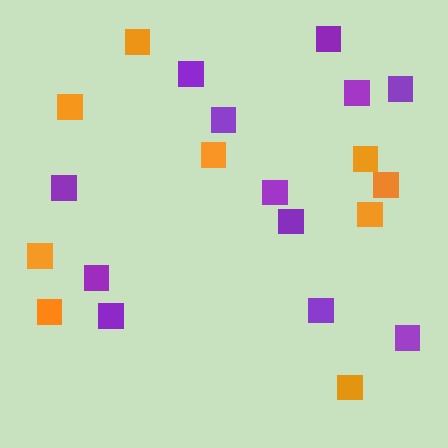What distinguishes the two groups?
There are 2 groups: one group of orange squares (9) and one group of purple squares (12).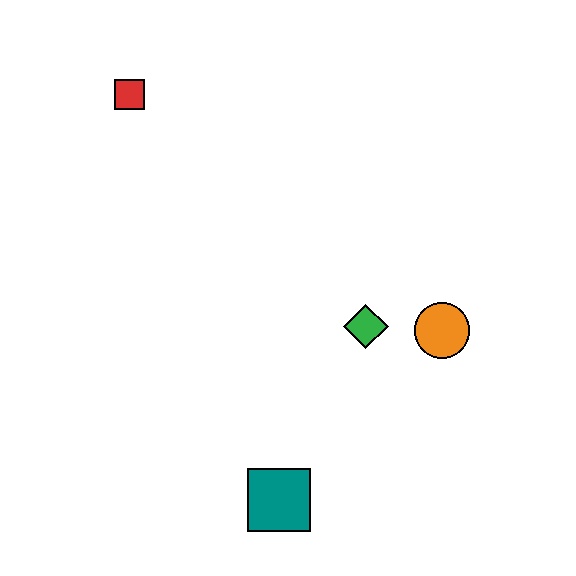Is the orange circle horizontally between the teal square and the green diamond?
No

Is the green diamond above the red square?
No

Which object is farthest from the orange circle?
The red square is farthest from the orange circle.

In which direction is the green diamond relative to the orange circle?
The green diamond is to the left of the orange circle.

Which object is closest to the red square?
The green diamond is closest to the red square.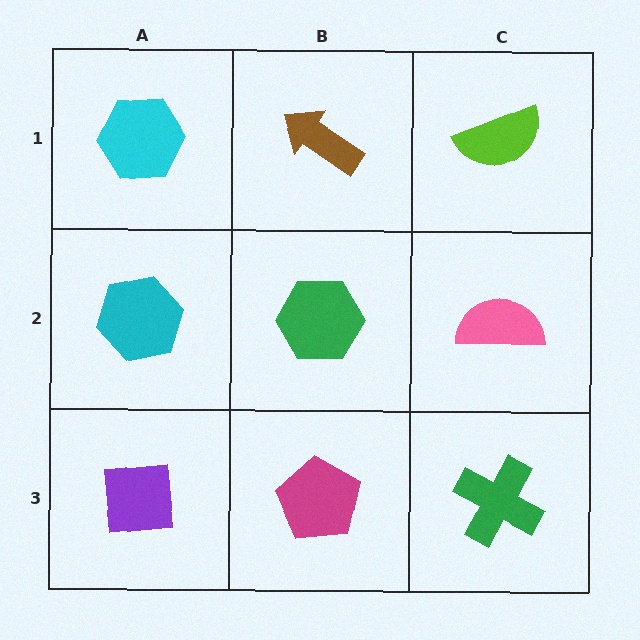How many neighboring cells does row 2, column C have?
3.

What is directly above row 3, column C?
A pink semicircle.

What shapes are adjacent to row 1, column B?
A green hexagon (row 2, column B), a cyan hexagon (row 1, column A), a lime semicircle (row 1, column C).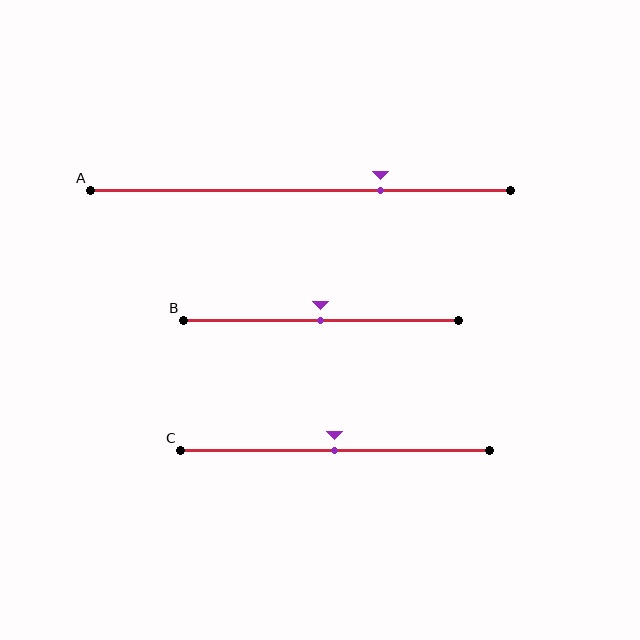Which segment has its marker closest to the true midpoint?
Segment B has its marker closest to the true midpoint.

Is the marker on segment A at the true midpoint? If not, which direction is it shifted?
No, the marker on segment A is shifted to the right by about 19% of the segment length.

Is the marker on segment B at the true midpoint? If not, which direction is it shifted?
Yes, the marker on segment B is at the true midpoint.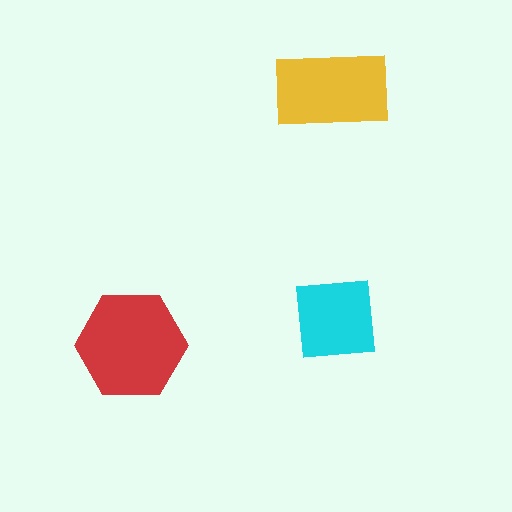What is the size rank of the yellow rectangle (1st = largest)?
2nd.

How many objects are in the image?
There are 3 objects in the image.